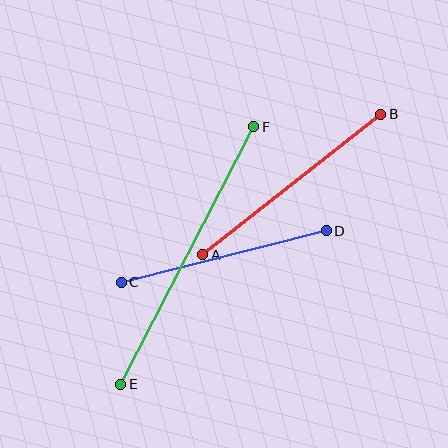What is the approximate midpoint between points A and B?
The midpoint is at approximately (292, 185) pixels.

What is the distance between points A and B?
The distance is approximately 227 pixels.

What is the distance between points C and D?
The distance is approximately 211 pixels.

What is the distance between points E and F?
The distance is approximately 290 pixels.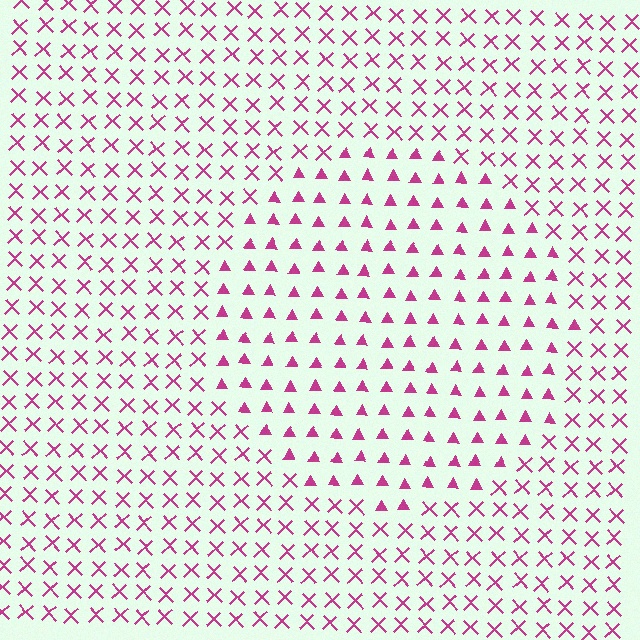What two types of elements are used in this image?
The image uses triangles inside the circle region and X marks outside it.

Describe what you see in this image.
The image is filled with small magenta elements arranged in a uniform grid. A circle-shaped region contains triangles, while the surrounding area contains X marks. The boundary is defined purely by the change in element shape.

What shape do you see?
I see a circle.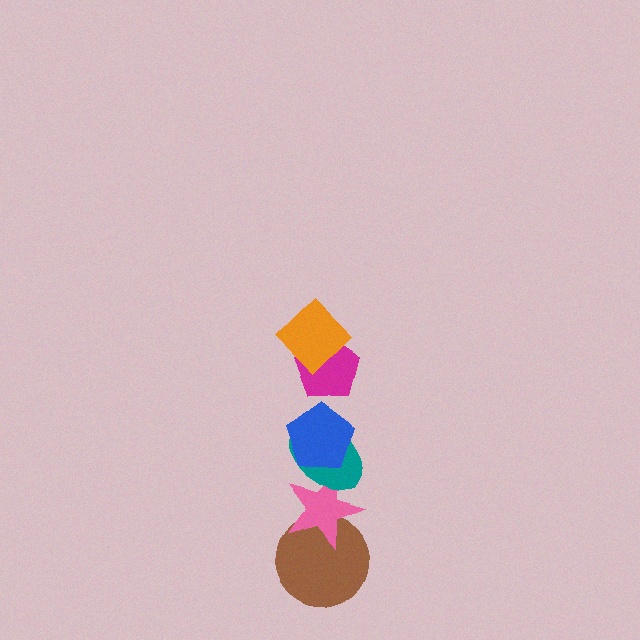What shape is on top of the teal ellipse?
The blue pentagon is on top of the teal ellipse.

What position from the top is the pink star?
The pink star is 5th from the top.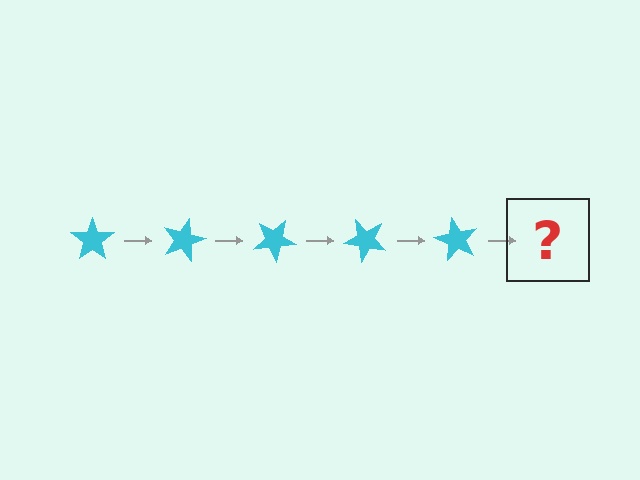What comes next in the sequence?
The next element should be a cyan star rotated 75 degrees.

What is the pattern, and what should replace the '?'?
The pattern is that the star rotates 15 degrees each step. The '?' should be a cyan star rotated 75 degrees.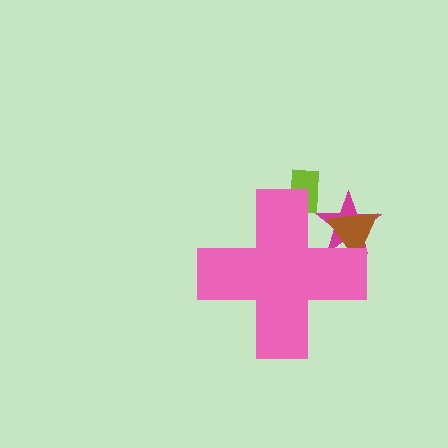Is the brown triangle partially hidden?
Yes, the brown triangle is partially hidden behind the pink cross.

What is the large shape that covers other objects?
A pink cross.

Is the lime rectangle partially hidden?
Yes, the lime rectangle is partially hidden behind the pink cross.